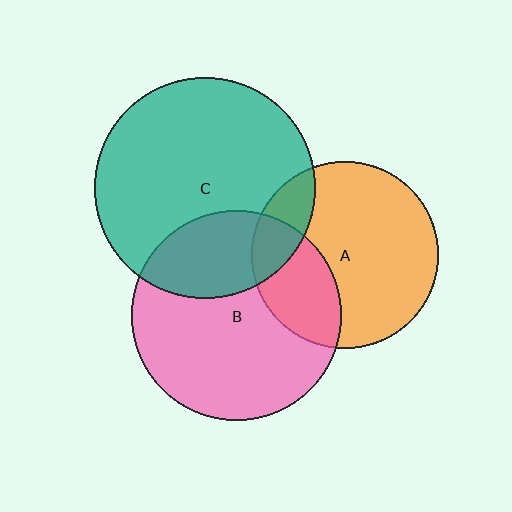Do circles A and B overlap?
Yes.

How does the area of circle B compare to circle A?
Approximately 1.3 times.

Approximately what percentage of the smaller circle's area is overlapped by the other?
Approximately 30%.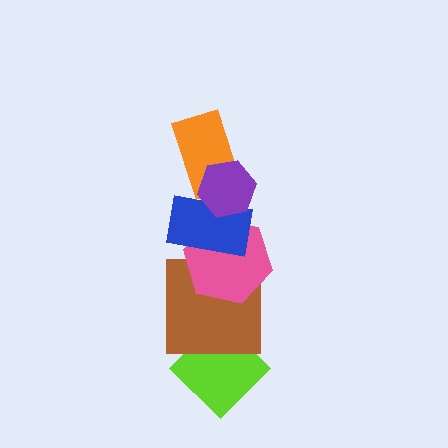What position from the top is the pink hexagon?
The pink hexagon is 4th from the top.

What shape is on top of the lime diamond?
The brown square is on top of the lime diamond.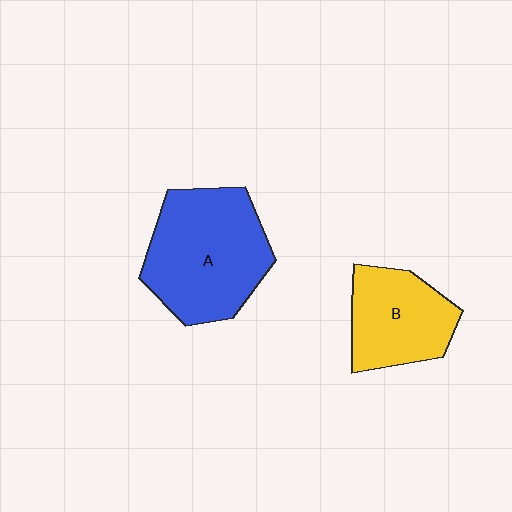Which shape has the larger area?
Shape A (blue).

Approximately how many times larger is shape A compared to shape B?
Approximately 1.5 times.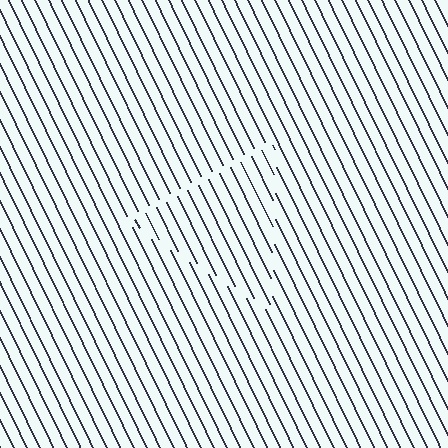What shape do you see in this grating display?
An illusory triangle. The interior of the shape contains the same grating, shifted by half a period — the contour is defined by the phase discontinuity where line-ends from the inner and outer gratings abut.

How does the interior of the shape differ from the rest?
The interior of the shape contains the same grating, shifted by half a period — the contour is defined by the phase discontinuity where line-ends from the inner and outer gratings abut.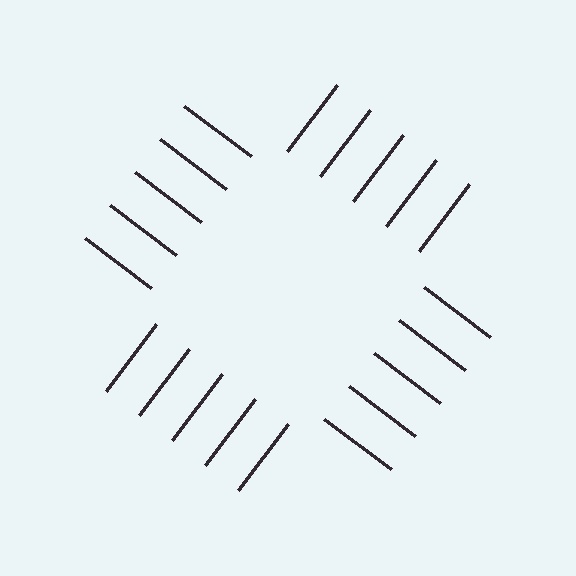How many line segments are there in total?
20 — 5 along each of the 4 edges.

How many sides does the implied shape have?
4 sides — the line-ends trace a square.